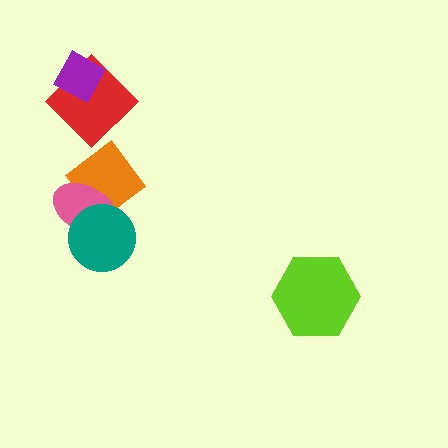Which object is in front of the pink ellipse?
The teal circle is in front of the pink ellipse.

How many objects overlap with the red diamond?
1 object overlaps with the red diamond.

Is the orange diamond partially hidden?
Yes, it is partially covered by another shape.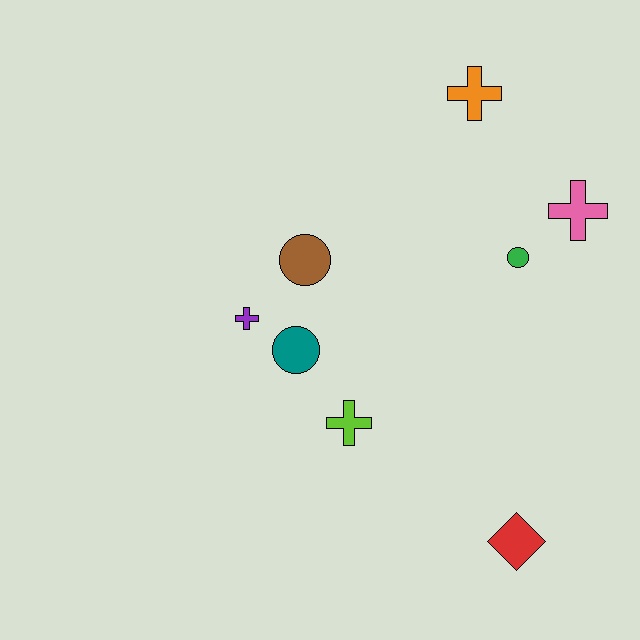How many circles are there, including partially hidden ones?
There are 3 circles.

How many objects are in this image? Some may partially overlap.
There are 8 objects.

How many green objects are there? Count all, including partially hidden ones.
There is 1 green object.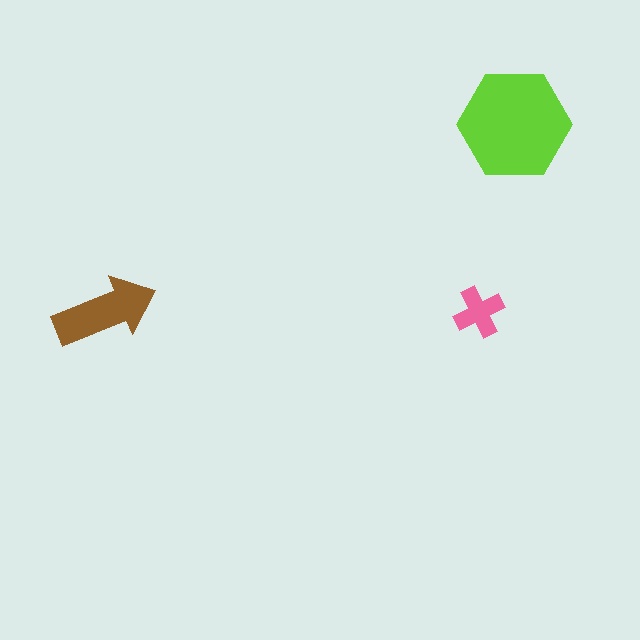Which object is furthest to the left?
The brown arrow is leftmost.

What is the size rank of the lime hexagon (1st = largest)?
1st.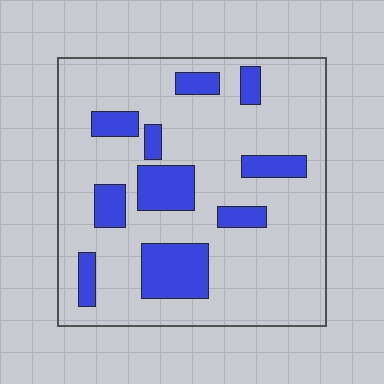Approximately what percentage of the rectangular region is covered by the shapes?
Approximately 20%.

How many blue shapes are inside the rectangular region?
10.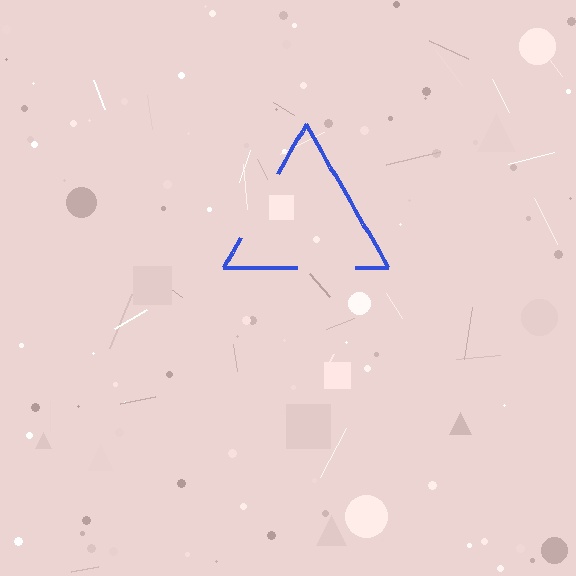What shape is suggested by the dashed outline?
The dashed outline suggests a triangle.